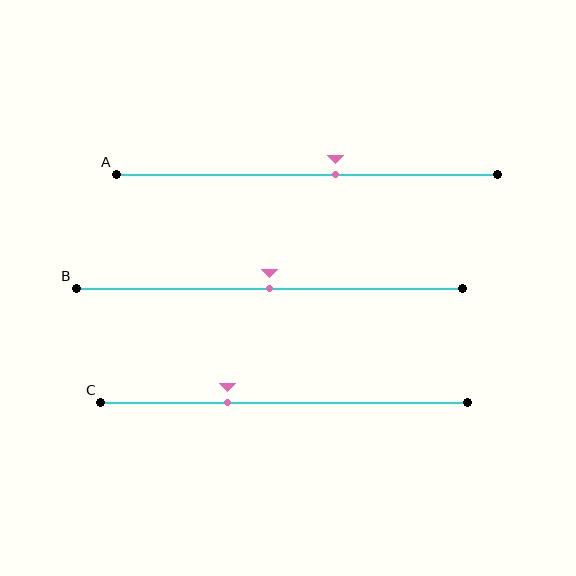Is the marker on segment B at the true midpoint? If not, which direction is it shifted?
Yes, the marker on segment B is at the true midpoint.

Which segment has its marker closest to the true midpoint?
Segment B has its marker closest to the true midpoint.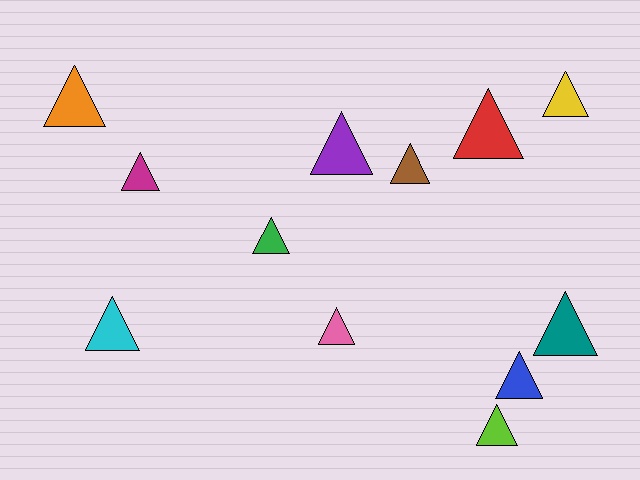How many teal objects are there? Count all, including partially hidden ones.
There is 1 teal object.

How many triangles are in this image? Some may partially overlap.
There are 12 triangles.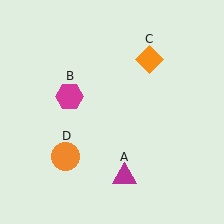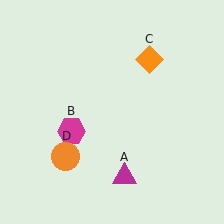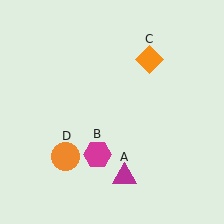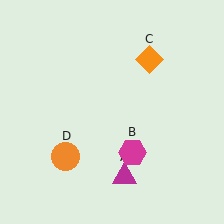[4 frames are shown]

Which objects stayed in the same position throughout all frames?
Magenta triangle (object A) and orange diamond (object C) and orange circle (object D) remained stationary.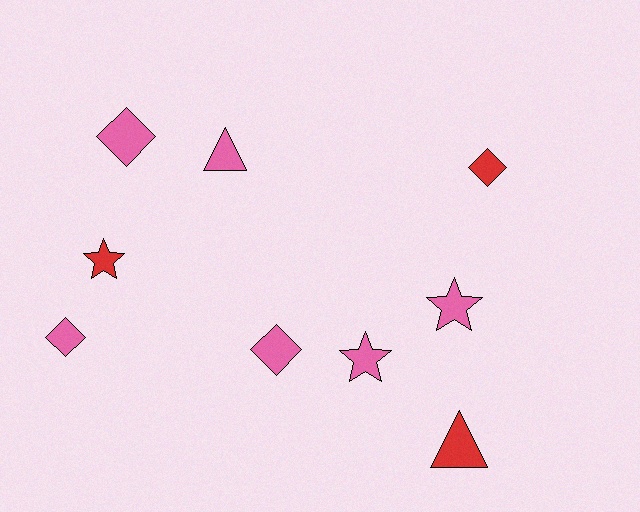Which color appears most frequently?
Pink, with 6 objects.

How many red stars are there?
There is 1 red star.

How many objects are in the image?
There are 9 objects.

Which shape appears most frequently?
Diamond, with 4 objects.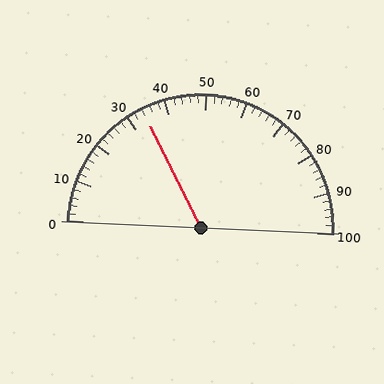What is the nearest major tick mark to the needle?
The nearest major tick mark is 30.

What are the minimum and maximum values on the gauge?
The gauge ranges from 0 to 100.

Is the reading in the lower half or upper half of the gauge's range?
The reading is in the lower half of the range (0 to 100).